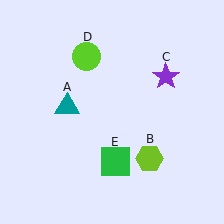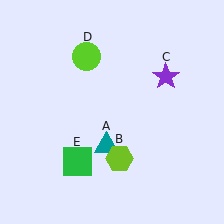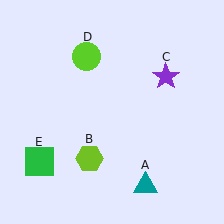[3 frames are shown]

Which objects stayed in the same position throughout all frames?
Purple star (object C) and lime circle (object D) remained stationary.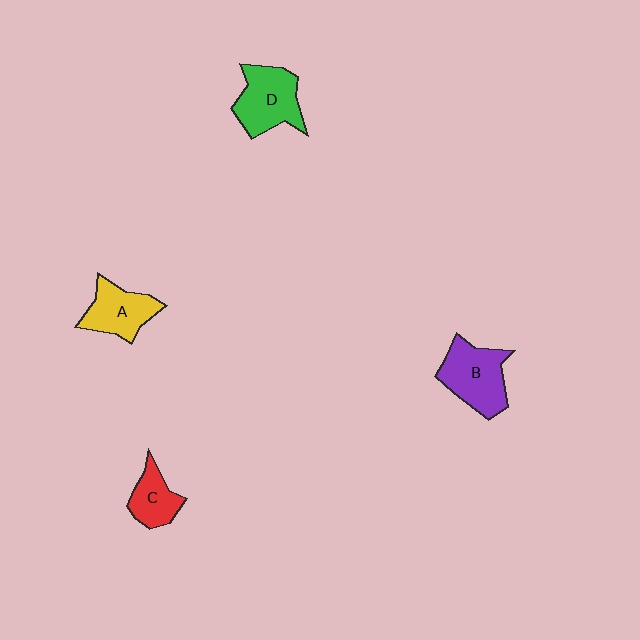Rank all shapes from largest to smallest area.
From largest to smallest: B (purple), D (green), A (yellow), C (red).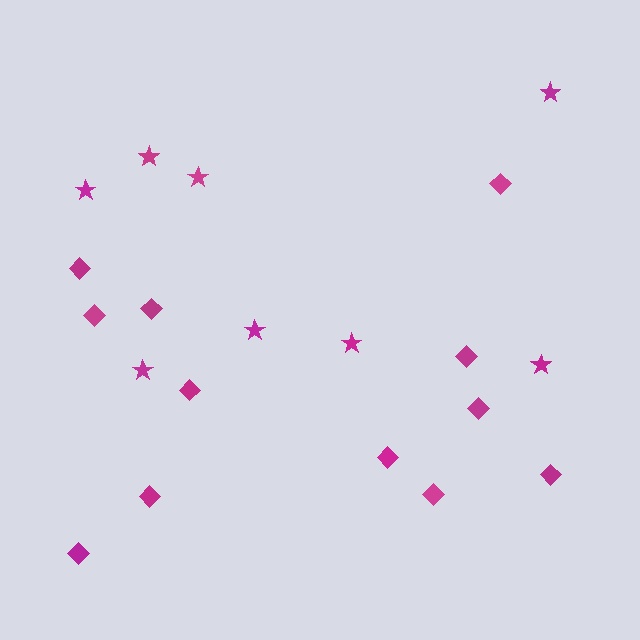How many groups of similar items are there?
There are 2 groups: one group of stars (8) and one group of diamonds (12).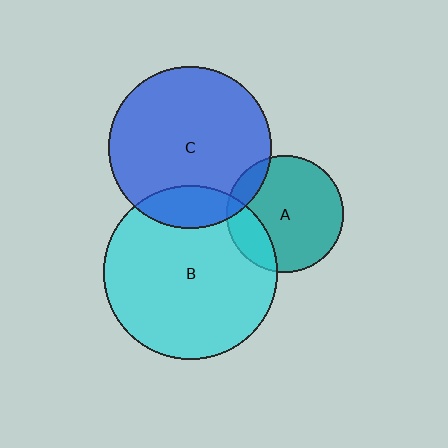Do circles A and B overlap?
Yes.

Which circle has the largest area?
Circle B (cyan).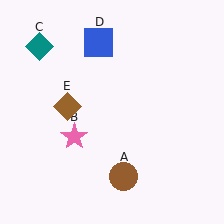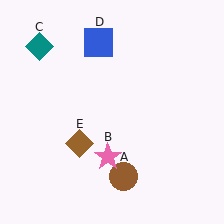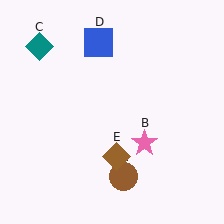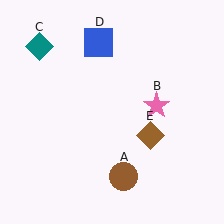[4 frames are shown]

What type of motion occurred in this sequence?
The pink star (object B), brown diamond (object E) rotated counterclockwise around the center of the scene.